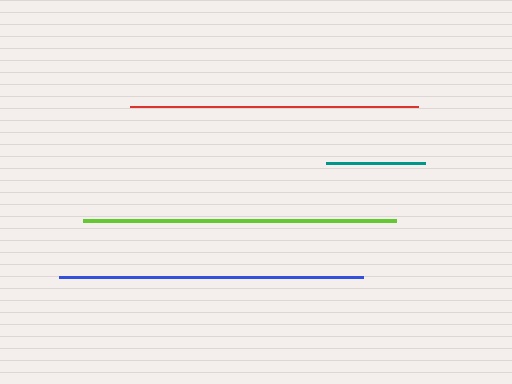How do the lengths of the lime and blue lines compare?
The lime and blue lines are approximately the same length.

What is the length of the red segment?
The red segment is approximately 288 pixels long.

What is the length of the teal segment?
The teal segment is approximately 99 pixels long.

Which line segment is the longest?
The lime line is the longest at approximately 313 pixels.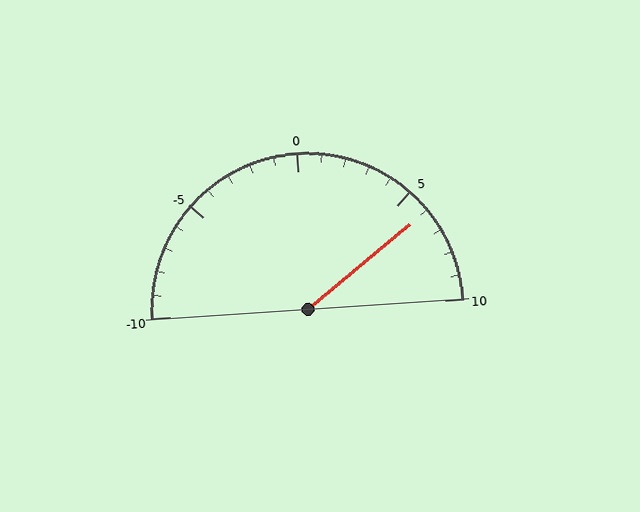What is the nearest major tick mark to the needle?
The nearest major tick mark is 5.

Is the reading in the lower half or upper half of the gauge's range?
The reading is in the upper half of the range (-10 to 10).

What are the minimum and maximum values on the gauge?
The gauge ranges from -10 to 10.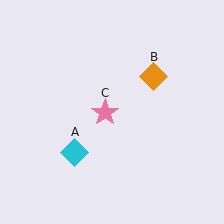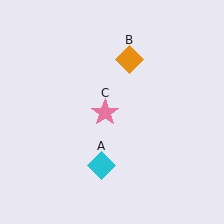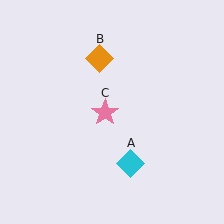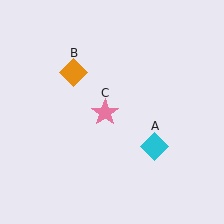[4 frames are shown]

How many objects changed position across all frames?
2 objects changed position: cyan diamond (object A), orange diamond (object B).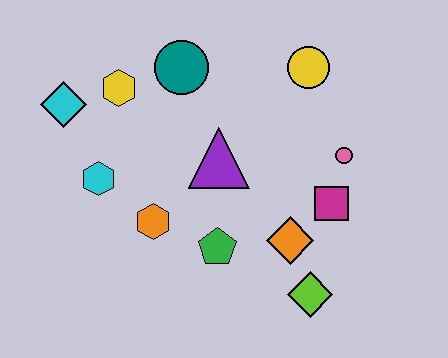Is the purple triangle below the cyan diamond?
Yes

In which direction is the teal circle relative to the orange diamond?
The teal circle is above the orange diamond.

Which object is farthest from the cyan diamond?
The lime diamond is farthest from the cyan diamond.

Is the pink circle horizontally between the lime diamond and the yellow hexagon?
No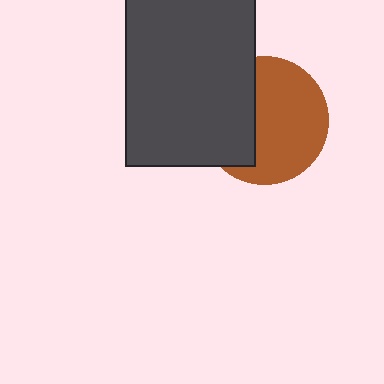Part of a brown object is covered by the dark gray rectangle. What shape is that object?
It is a circle.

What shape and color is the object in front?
The object in front is a dark gray rectangle.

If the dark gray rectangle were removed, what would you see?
You would see the complete brown circle.